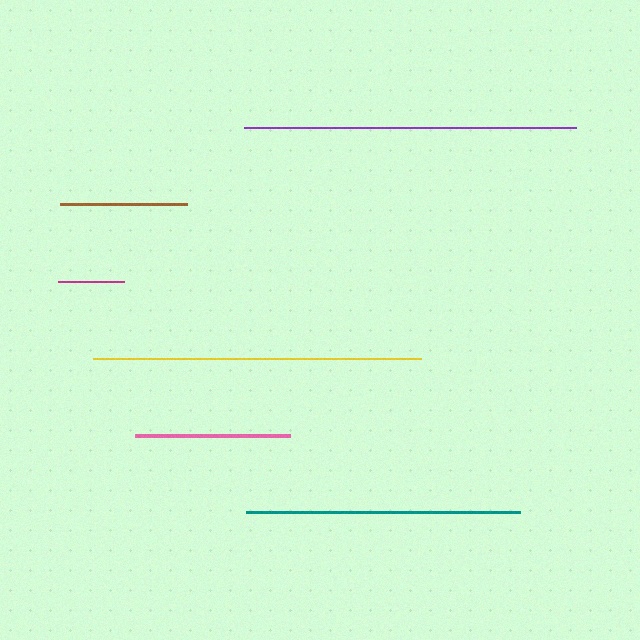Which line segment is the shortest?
The magenta line is the shortest at approximately 66 pixels.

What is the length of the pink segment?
The pink segment is approximately 154 pixels long.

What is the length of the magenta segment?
The magenta segment is approximately 66 pixels long.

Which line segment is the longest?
The purple line is the longest at approximately 332 pixels.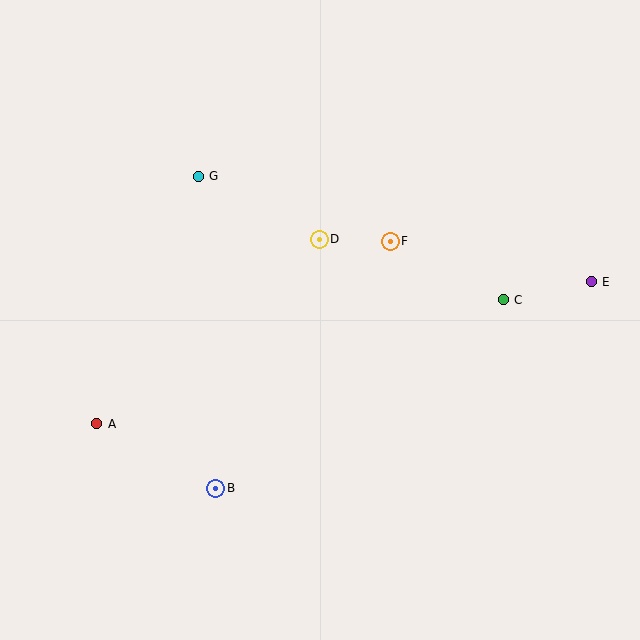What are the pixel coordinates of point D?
Point D is at (319, 239).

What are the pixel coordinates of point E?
Point E is at (591, 282).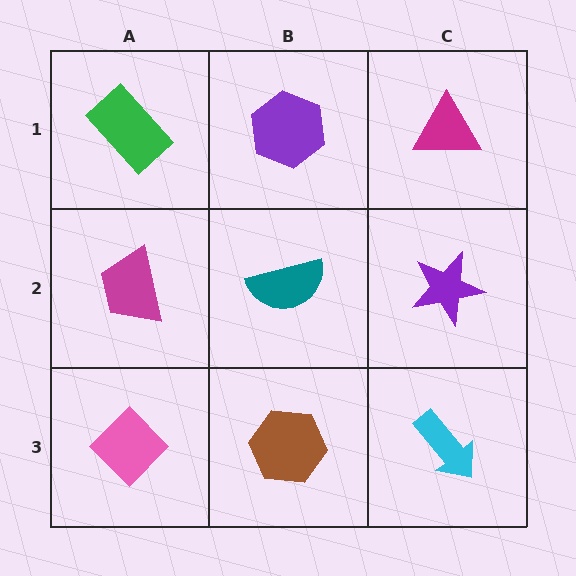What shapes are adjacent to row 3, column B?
A teal semicircle (row 2, column B), a pink diamond (row 3, column A), a cyan arrow (row 3, column C).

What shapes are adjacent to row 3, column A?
A magenta trapezoid (row 2, column A), a brown hexagon (row 3, column B).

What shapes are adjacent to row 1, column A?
A magenta trapezoid (row 2, column A), a purple hexagon (row 1, column B).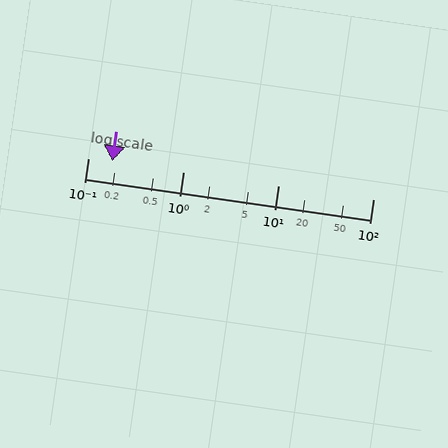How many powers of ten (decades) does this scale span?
The scale spans 3 decades, from 0.1 to 100.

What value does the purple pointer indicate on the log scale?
The pointer indicates approximately 0.18.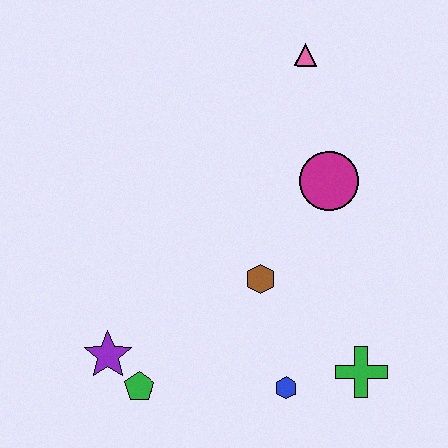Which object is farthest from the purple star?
The pink triangle is farthest from the purple star.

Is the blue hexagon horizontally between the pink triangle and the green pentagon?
Yes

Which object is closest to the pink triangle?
The magenta circle is closest to the pink triangle.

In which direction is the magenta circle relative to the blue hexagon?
The magenta circle is above the blue hexagon.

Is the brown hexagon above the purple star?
Yes